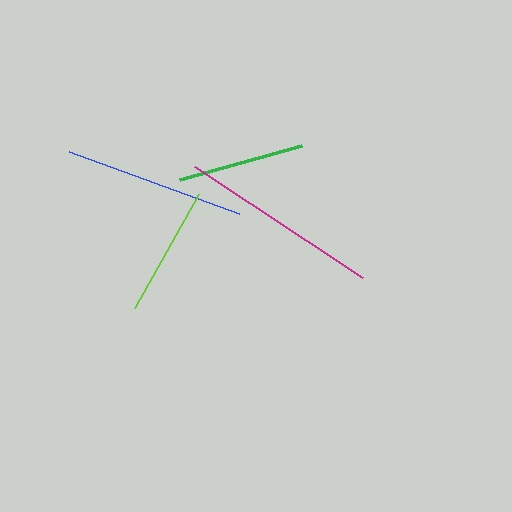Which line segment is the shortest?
The green line is the shortest at approximately 127 pixels.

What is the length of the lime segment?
The lime segment is approximately 131 pixels long.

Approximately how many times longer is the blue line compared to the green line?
The blue line is approximately 1.4 times the length of the green line.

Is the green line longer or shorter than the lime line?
The lime line is longer than the green line.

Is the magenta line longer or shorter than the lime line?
The magenta line is longer than the lime line.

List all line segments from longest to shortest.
From longest to shortest: magenta, blue, lime, green.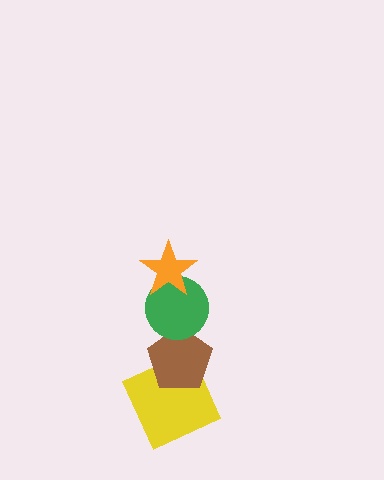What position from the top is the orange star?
The orange star is 1st from the top.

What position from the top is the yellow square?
The yellow square is 4th from the top.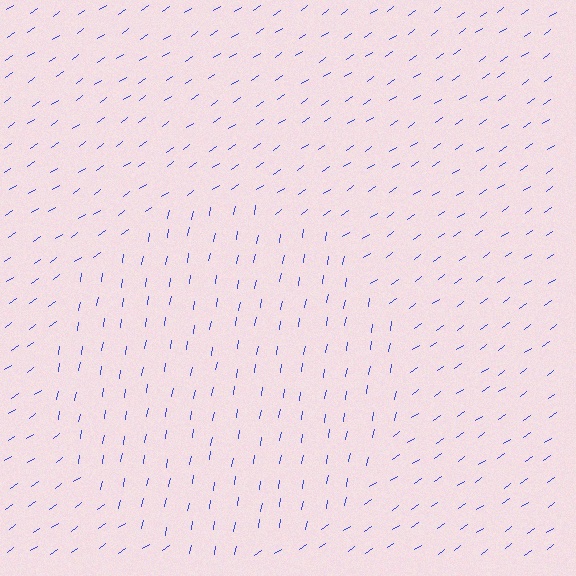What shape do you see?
I see a circle.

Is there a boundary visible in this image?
Yes, there is a texture boundary formed by a change in line orientation.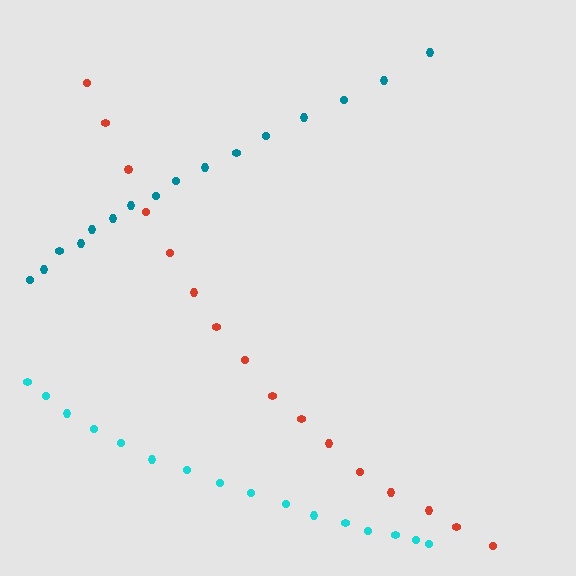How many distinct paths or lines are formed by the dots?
There are 3 distinct paths.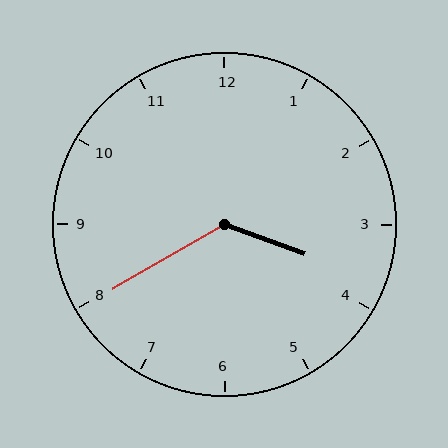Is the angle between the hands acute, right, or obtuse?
It is obtuse.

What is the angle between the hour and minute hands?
Approximately 130 degrees.